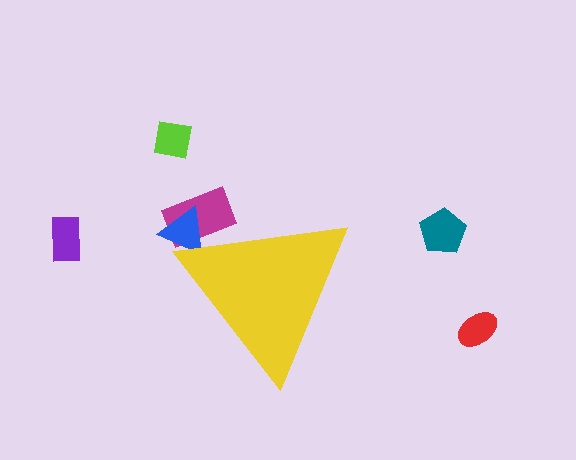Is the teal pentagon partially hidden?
No, the teal pentagon is fully visible.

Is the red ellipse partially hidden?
No, the red ellipse is fully visible.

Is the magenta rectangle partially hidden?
Yes, the magenta rectangle is partially hidden behind the yellow triangle.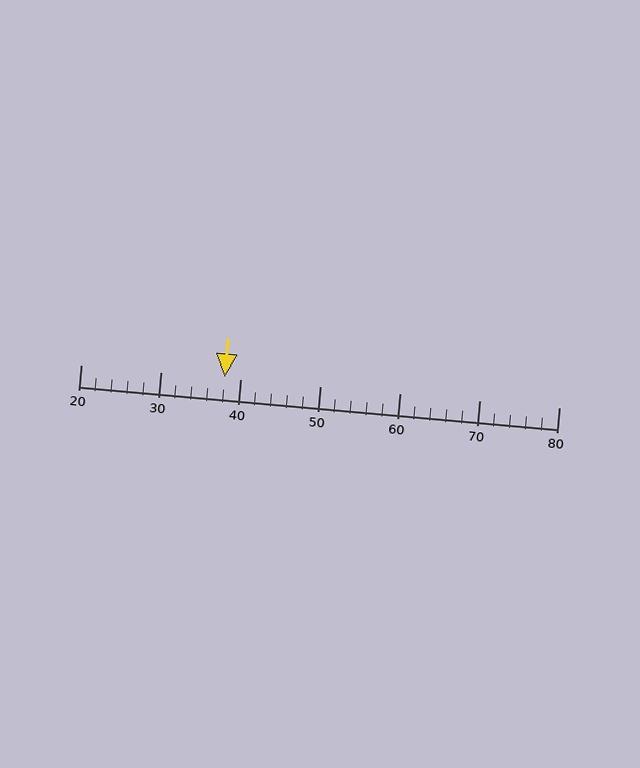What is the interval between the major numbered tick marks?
The major tick marks are spaced 10 units apart.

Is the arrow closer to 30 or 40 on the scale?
The arrow is closer to 40.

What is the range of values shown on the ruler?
The ruler shows values from 20 to 80.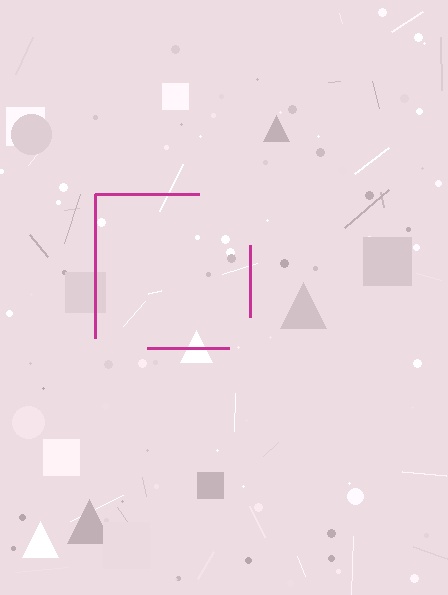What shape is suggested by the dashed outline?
The dashed outline suggests a square.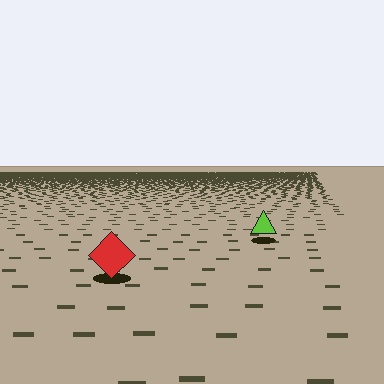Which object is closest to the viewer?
The red diamond is closest. The texture marks near it are larger and more spread out.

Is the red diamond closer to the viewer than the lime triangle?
Yes. The red diamond is closer — you can tell from the texture gradient: the ground texture is coarser near it.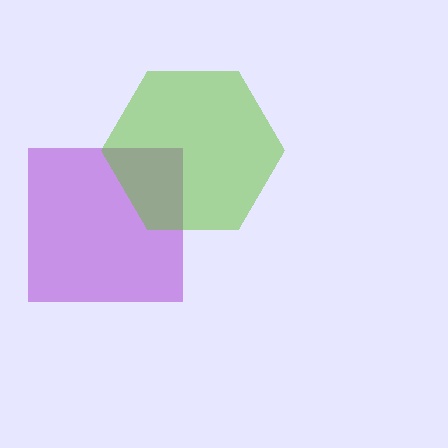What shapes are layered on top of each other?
The layered shapes are: a purple square, a lime hexagon.